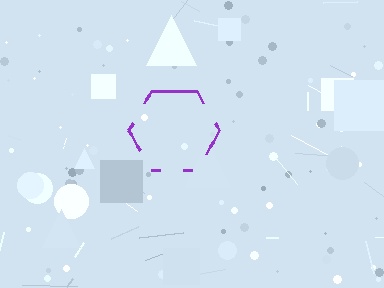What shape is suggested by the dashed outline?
The dashed outline suggests a hexagon.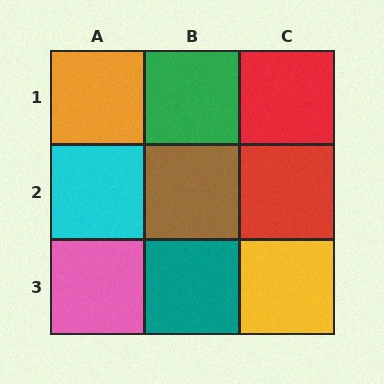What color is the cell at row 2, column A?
Cyan.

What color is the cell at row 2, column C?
Red.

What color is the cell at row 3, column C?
Yellow.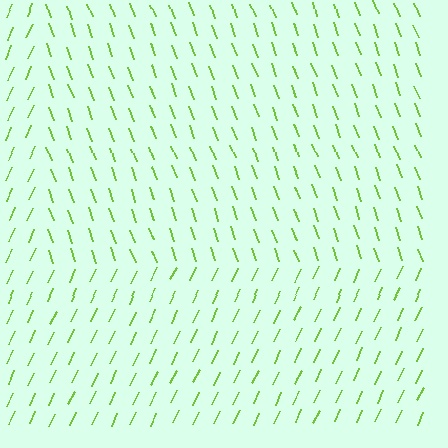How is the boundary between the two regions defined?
The boundary is defined purely by a change in line orientation (approximately 45 degrees difference). All lines are the same color and thickness.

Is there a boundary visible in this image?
Yes, there is a texture boundary formed by a change in line orientation.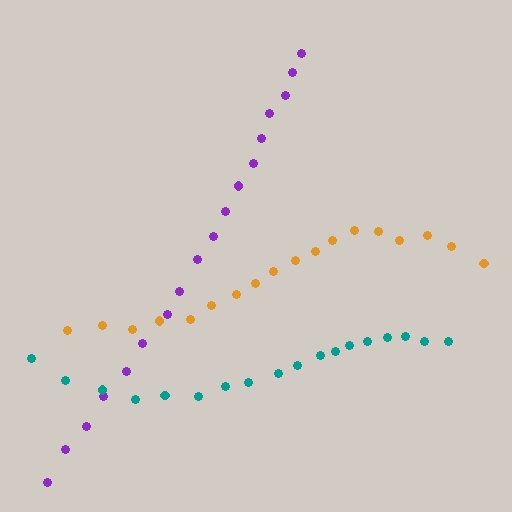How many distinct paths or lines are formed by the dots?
There are 3 distinct paths.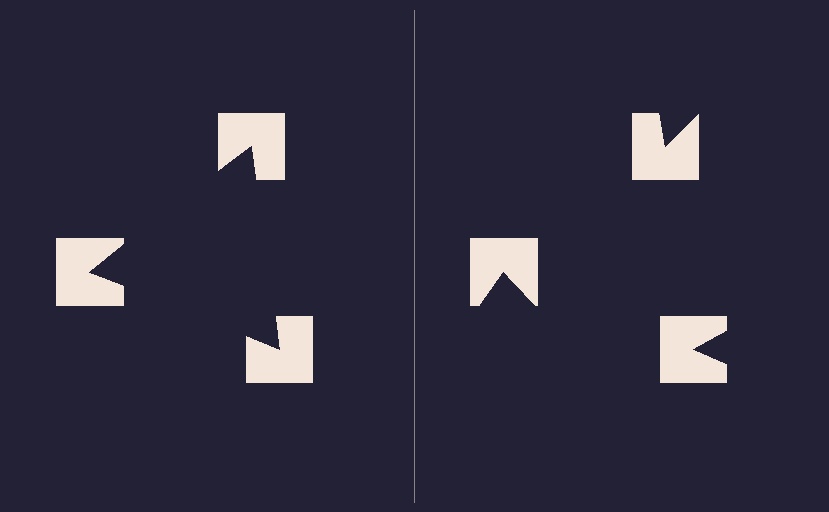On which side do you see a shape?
An illusory triangle appears on the left side. On the right side the wedge cuts are rotated, so no coherent shape forms.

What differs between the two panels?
The notched squares are positioned identically on both sides; only the wedge orientations differ. On the left they align to a triangle; on the right they are misaligned.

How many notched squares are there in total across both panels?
6 — 3 on each side.